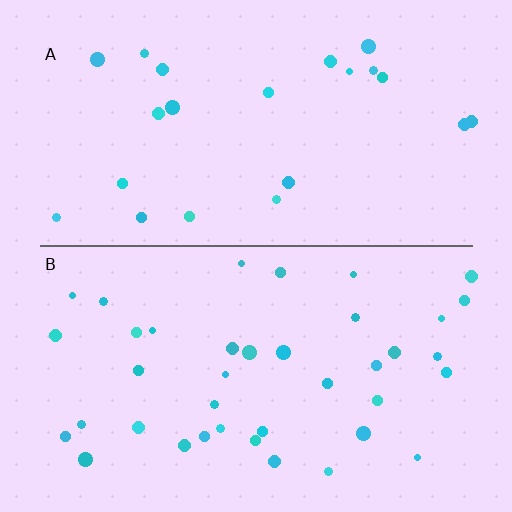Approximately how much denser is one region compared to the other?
Approximately 1.8× — region B over region A.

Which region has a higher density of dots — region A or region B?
B (the bottom).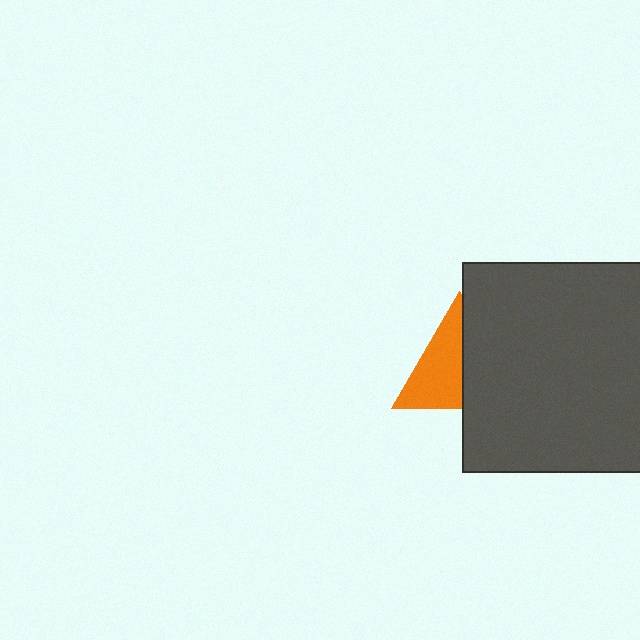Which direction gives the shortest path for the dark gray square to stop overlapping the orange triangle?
Moving right gives the shortest separation.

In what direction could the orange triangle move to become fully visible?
The orange triangle could move left. That would shift it out from behind the dark gray square entirely.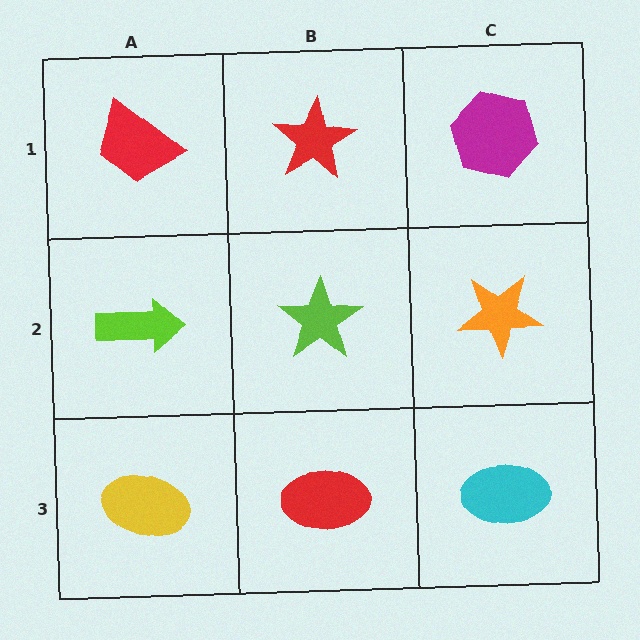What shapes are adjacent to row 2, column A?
A red trapezoid (row 1, column A), a yellow ellipse (row 3, column A), a lime star (row 2, column B).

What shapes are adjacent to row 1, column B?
A lime star (row 2, column B), a red trapezoid (row 1, column A), a magenta hexagon (row 1, column C).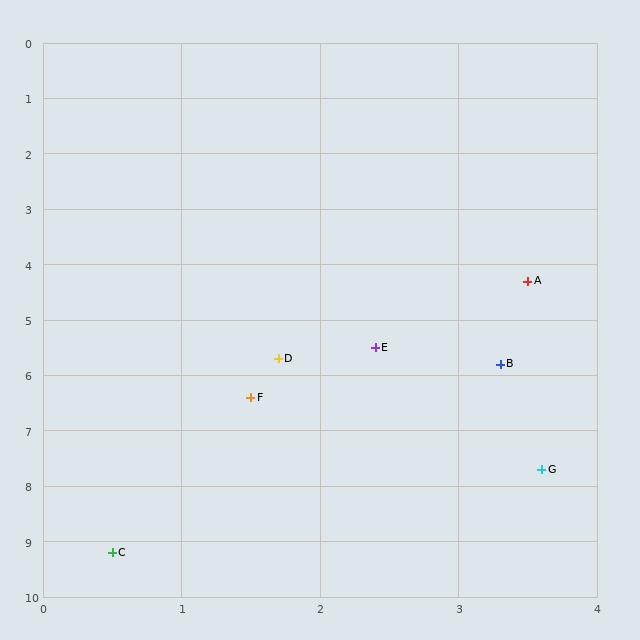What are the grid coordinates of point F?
Point F is at approximately (1.5, 6.4).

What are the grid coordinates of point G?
Point G is at approximately (3.6, 7.7).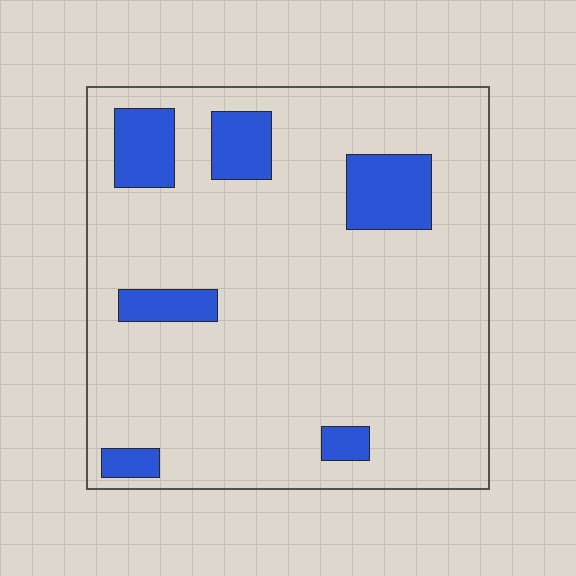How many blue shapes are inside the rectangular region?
6.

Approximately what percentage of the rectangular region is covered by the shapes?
Approximately 15%.